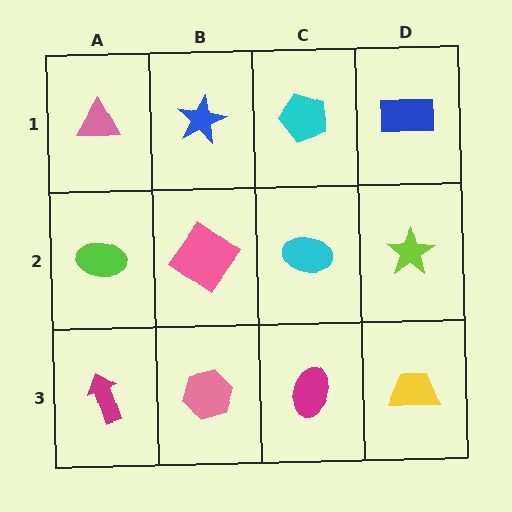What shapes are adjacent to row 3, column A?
A lime ellipse (row 2, column A), a pink hexagon (row 3, column B).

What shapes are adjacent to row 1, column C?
A cyan ellipse (row 2, column C), a blue star (row 1, column B), a blue rectangle (row 1, column D).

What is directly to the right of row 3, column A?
A pink hexagon.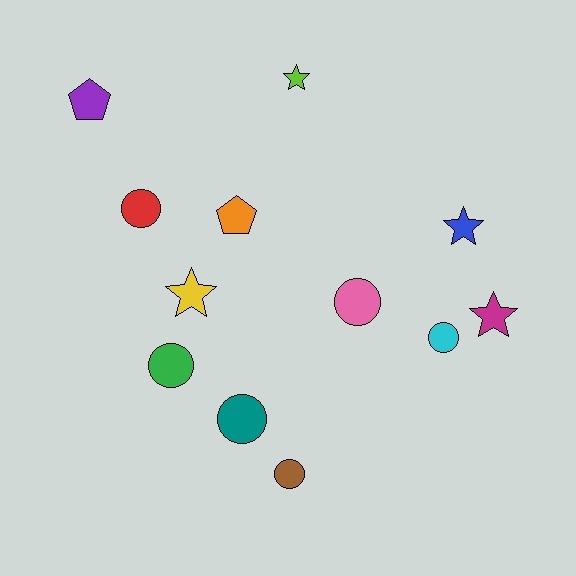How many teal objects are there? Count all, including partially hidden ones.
There is 1 teal object.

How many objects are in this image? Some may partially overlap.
There are 12 objects.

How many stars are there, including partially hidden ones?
There are 4 stars.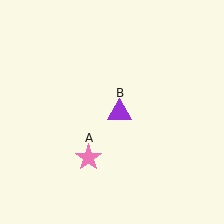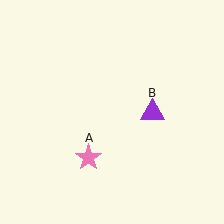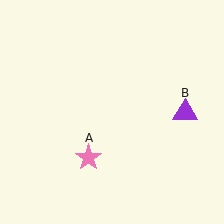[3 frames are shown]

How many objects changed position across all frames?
1 object changed position: purple triangle (object B).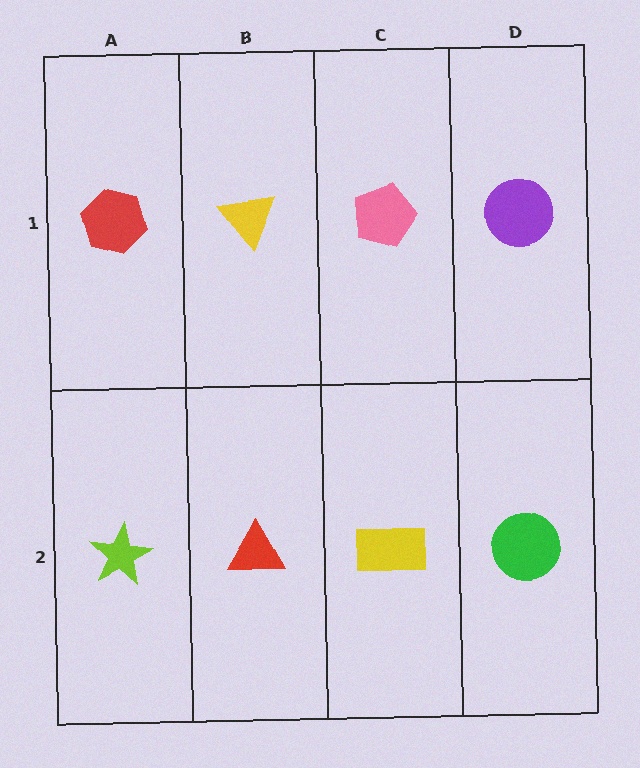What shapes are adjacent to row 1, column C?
A yellow rectangle (row 2, column C), a yellow triangle (row 1, column B), a purple circle (row 1, column D).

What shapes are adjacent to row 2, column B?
A yellow triangle (row 1, column B), a lime star (row 2, column A), a yellow rectangle (row 2, column C).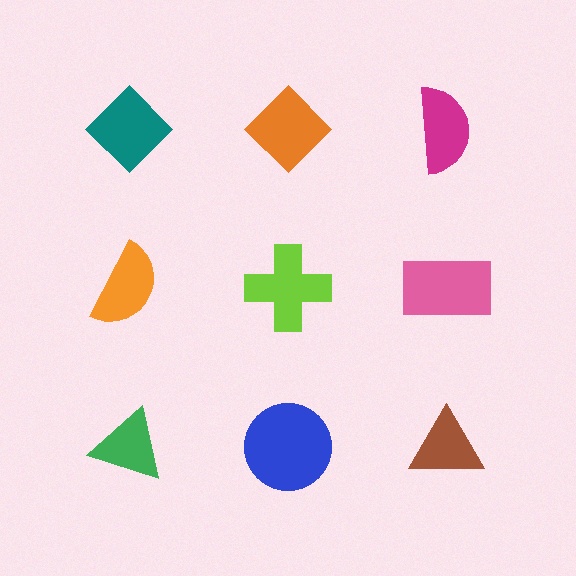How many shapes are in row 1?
3 shapes.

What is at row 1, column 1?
A teal diamond.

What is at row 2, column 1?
An orange semicircle.